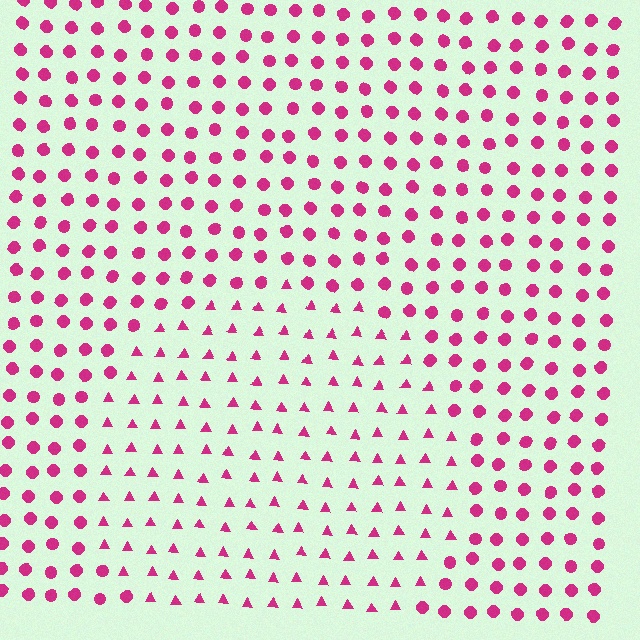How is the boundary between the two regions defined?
The boundary is defined by a change in element shape: triangles inside vs. circles outside. All elements share the same color and spacing.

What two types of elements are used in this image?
The image uses triangles inside the circle region and circles outside it.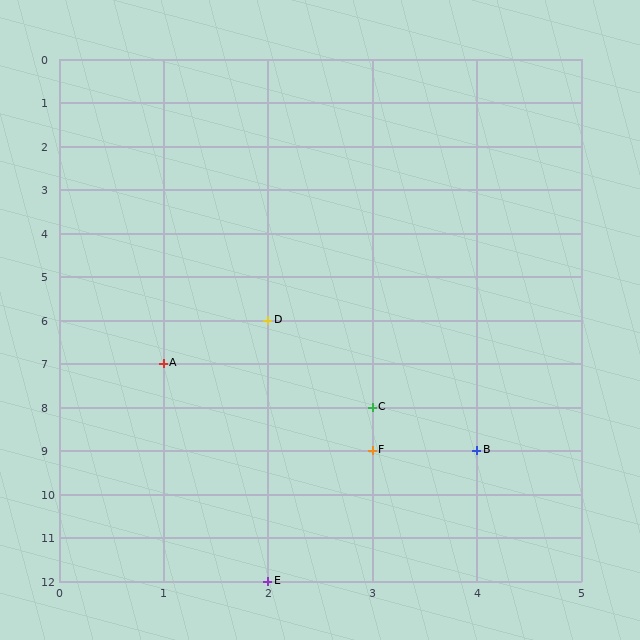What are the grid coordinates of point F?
Point F is at grid coordinates (3, 9).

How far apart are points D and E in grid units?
Points D and E are 6 rows apart.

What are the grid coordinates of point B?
Point B is at grid coordinates (4, 9).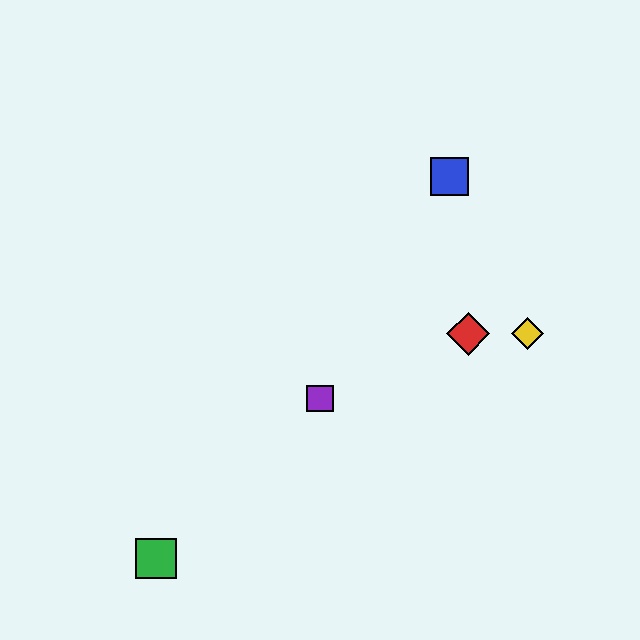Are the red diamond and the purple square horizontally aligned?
No, the red diamond is at y≈334 and the purple square is at y≈399.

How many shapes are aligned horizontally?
2 shapes (the red diamond, the yellow diamond) are aligned horizontally.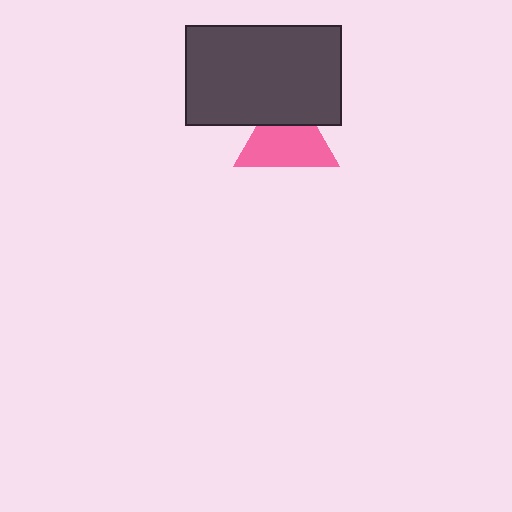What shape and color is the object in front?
The object in front is a dark gray rectangle.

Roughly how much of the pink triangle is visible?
Most of it is visible (roughly 69%).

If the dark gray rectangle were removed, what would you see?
You would see the complete pink triangle.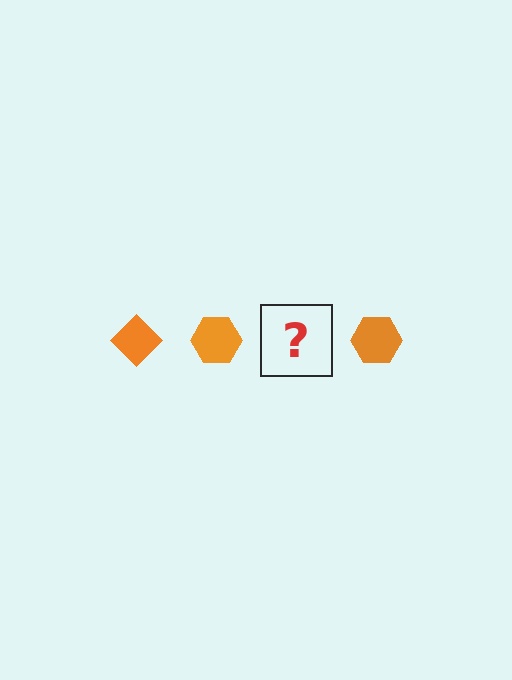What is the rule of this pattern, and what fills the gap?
The rule is that the pattern cycles through diamond, hexagon shapes in orange. The gap should be filled with an orange diamond.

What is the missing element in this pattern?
The missing element is an orange diamond.